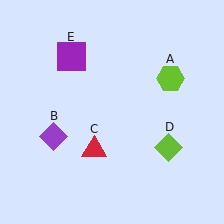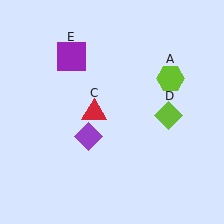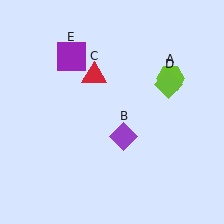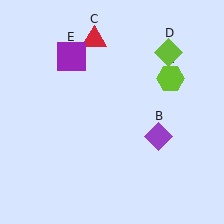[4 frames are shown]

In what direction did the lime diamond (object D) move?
The lime diamond (object D) moved up.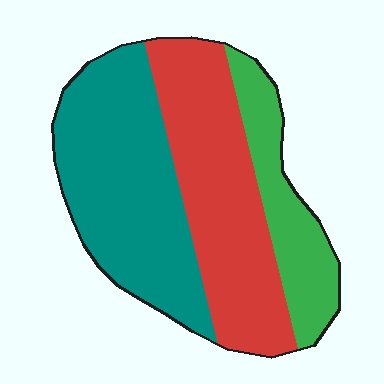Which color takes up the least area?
Green, at roughly 20%.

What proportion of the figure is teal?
Teal covers roughly 40% of the figure.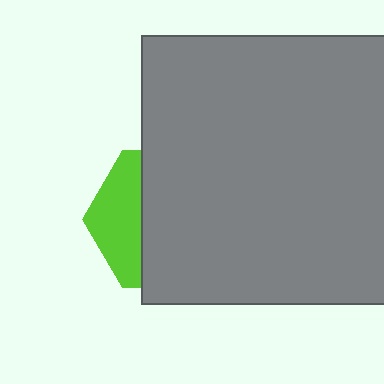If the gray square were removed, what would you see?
You would see the complete lime hexagon.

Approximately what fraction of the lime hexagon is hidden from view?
Roughly 67% of the lime hexagon is hidden behind the gray square.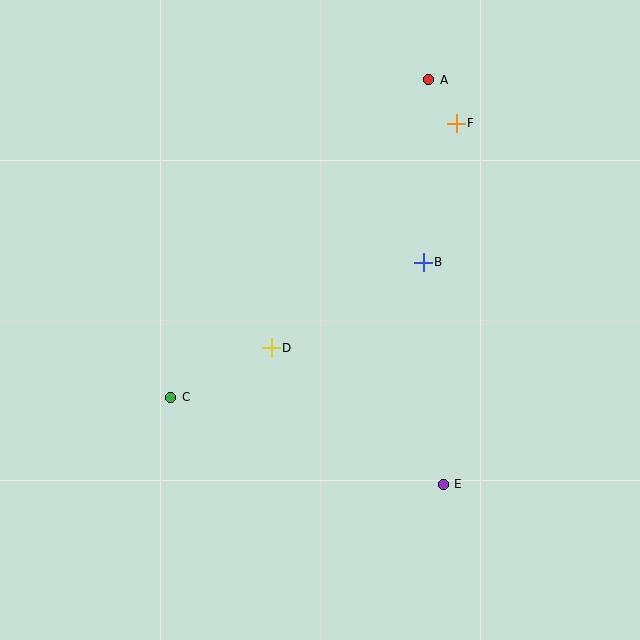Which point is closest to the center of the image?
Point D at (271, 348) is closest to the center.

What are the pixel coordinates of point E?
Point E is at (443, 484).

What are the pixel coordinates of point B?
Point B is at (423, 262).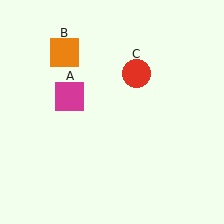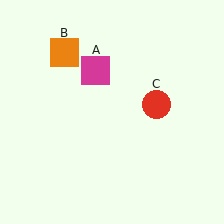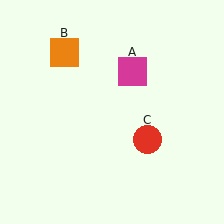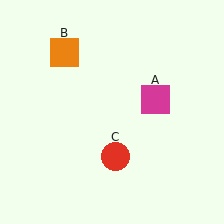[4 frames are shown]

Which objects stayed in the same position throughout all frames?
Orange square (object B) remained stationary.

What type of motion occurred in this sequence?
The magenta square (object A), red circle (object C) rotated clockwise around the center of the scene.